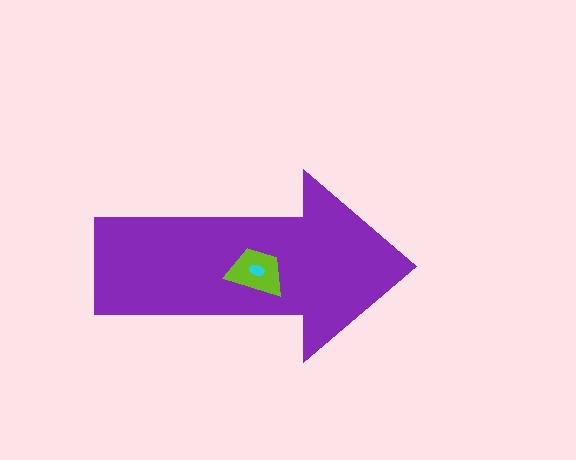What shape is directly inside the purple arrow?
The lime trapezoid.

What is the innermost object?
The cyan ellipse.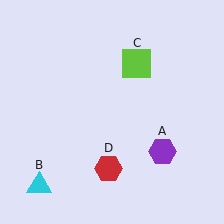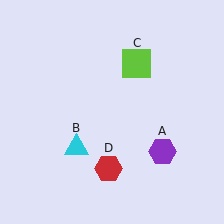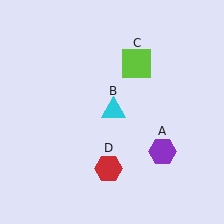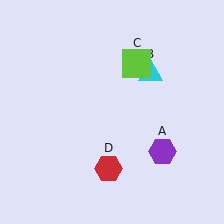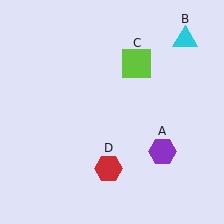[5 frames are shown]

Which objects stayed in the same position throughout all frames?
Purple hexagon (object A) and lime square (object C) and red hexagon (object D) remained stationary.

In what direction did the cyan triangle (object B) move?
The cyan triangle (object B) moved up and to the right.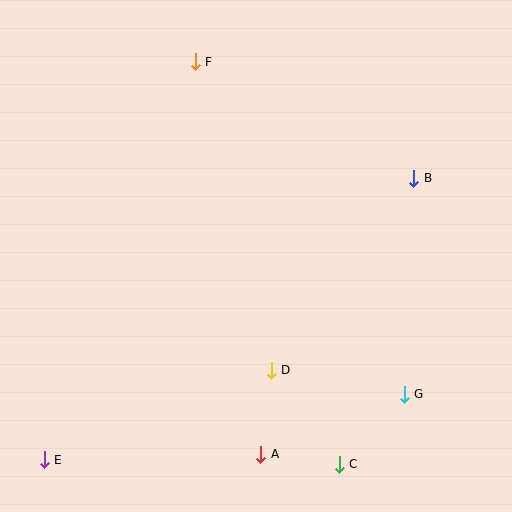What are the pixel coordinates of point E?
Point E is at (44, 460).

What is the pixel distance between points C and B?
The distance between C and B is 296 pixels.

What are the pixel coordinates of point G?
Point G is at (404, 394).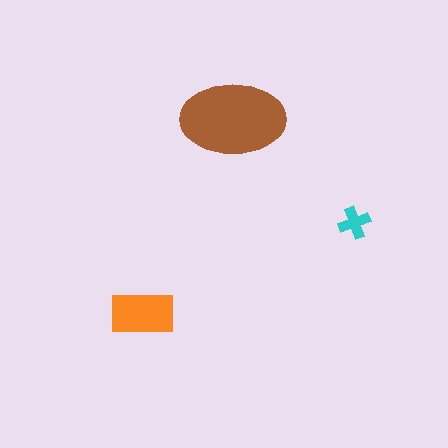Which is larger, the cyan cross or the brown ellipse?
The brown ellipse.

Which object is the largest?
The brown ellipse.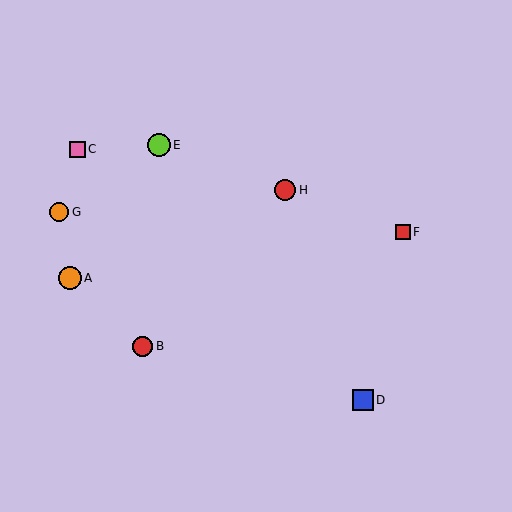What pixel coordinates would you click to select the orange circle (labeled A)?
Click at (70, 278) to select the orange circle A.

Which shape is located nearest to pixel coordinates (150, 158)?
The lime circle (labeled E) at (159, 145) is nearest to that location.